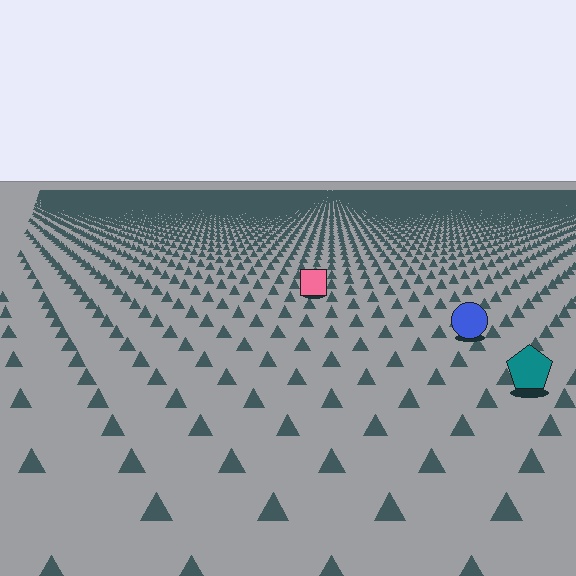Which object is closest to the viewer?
The teal pentagon is closest. The texture marks near it are larger and more spread out.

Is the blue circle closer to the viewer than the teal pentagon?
No. The teal pentagon is closer — you can tell from the texture gradient: the ground texture is coarser near it.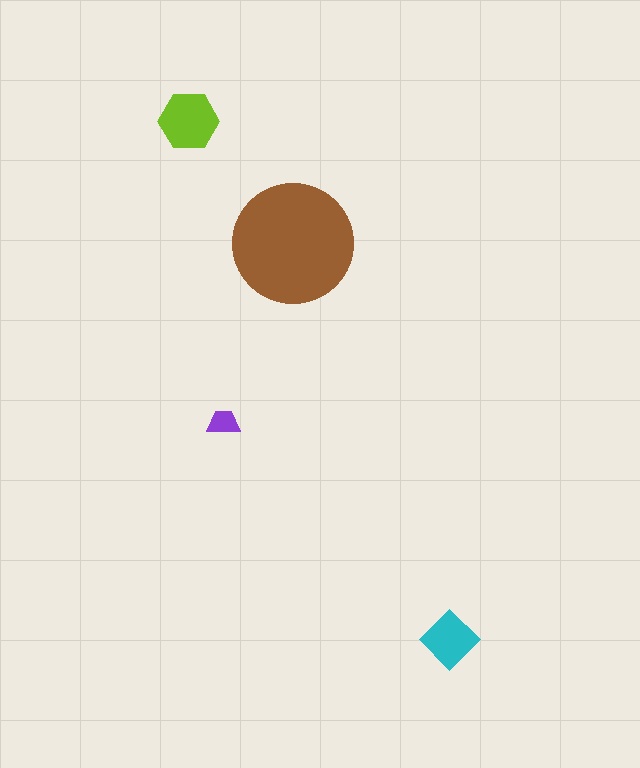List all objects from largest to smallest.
The brown circle, the lime hexagon, the cyan diamond, the purple trapezoid.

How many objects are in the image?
There are 4 objects in the image.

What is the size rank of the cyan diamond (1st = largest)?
3rd.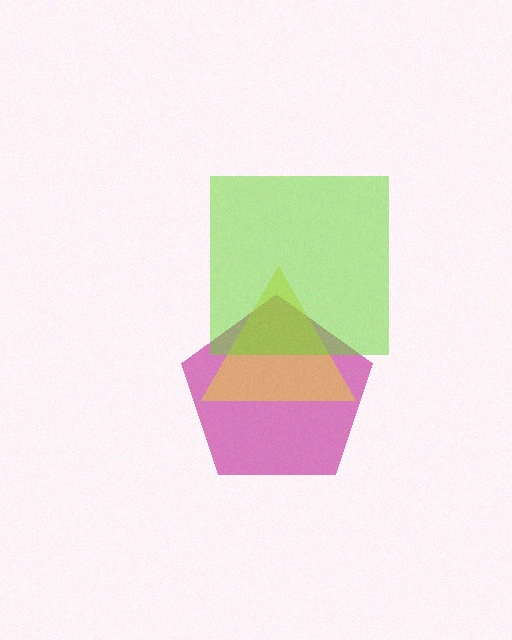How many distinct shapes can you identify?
There are 3 distinct shapes: a magenta pentagon, a yellow triangle, a lime square.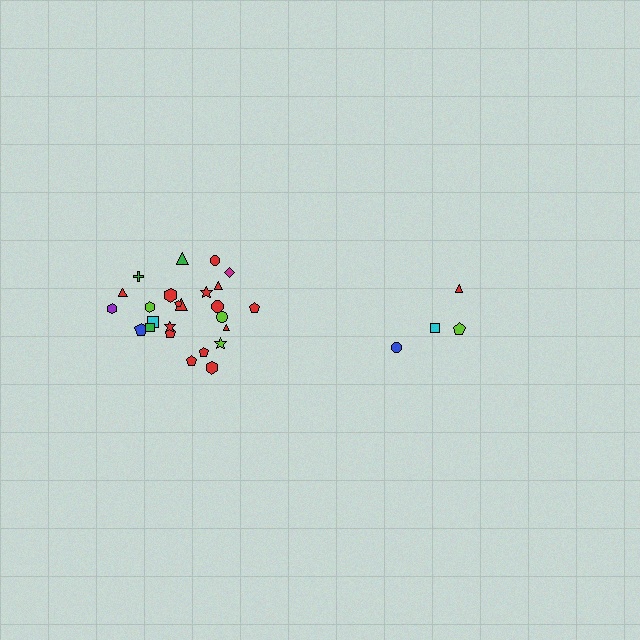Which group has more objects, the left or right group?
The left group.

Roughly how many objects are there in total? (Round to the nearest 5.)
Roughly 30 objects in total.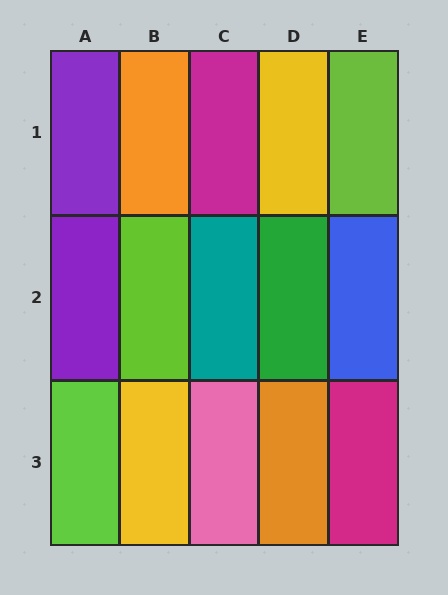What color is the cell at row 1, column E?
Lime.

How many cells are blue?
1 cell is blue.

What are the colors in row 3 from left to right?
Lime, yellow, pink, orange, magenta.